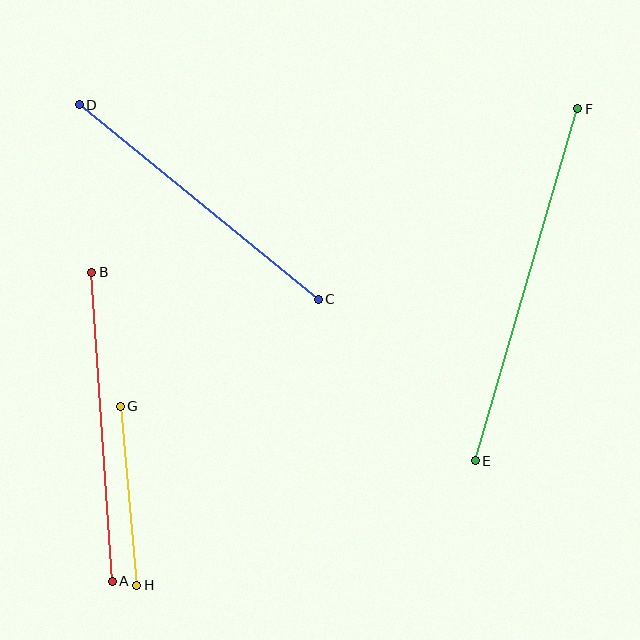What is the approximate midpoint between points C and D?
The midpoint is at approximately (199, 202) pixels.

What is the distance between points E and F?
The distance is approximately 367 pixels.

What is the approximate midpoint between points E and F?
The midpoint is at approximately (527, 285) pixels.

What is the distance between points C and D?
The distance is approximately 308 pixels.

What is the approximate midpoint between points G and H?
The midpoint is at approximately (128, 496) pixels.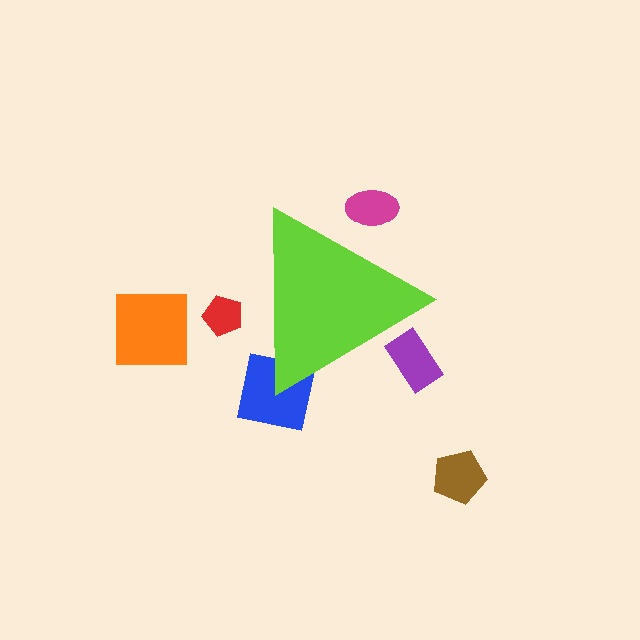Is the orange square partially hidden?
No, the orange square is fully visible.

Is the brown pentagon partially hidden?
No, the brown pentagon is fully visible.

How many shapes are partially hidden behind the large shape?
4 shapes are partially hidden.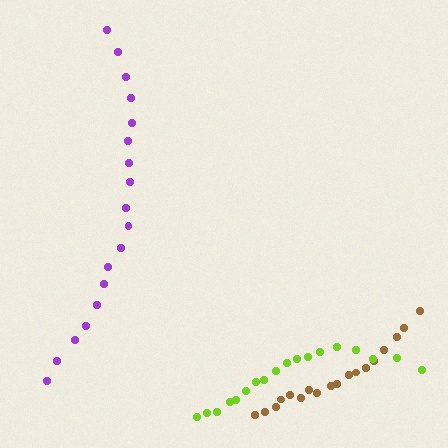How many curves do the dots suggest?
There are 3 distinct paths.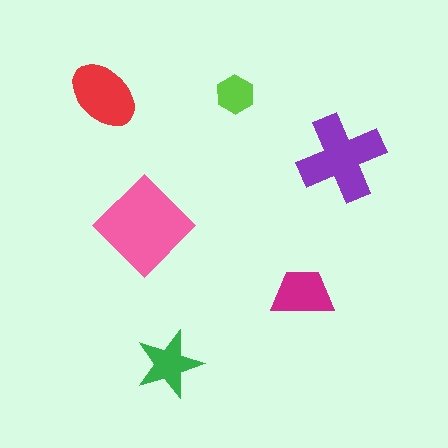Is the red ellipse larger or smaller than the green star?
Larger.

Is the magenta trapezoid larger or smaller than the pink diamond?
Smaller.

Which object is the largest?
The pink diamond.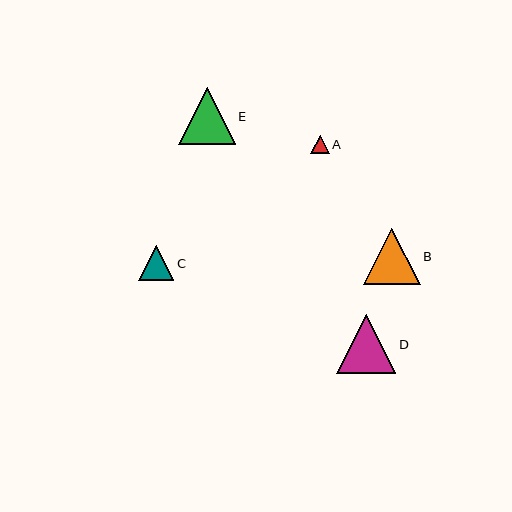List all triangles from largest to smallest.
From largest to smallest: D, E, B, C, A.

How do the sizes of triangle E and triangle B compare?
Triangle E and triangle B are approximately the same size.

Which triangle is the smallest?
Triangle A is the smallest with a size of approximately 19 pixels.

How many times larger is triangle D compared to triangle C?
Triangle D is approximately 1.7 times the size of triangle C.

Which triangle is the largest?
Triangle D is the largest with a size of approximately 59 pixels.